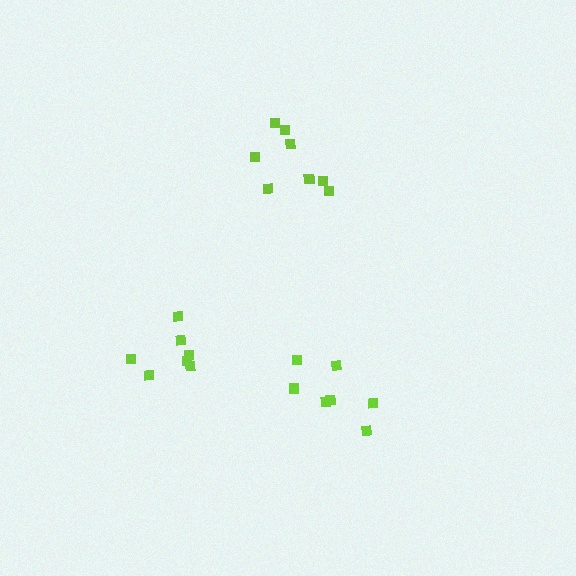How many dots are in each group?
Group 1: 7 dots, Group 2: 9 dots, Group 3: 7 dots (23 total).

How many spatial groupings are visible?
There are 3 spatial groupings.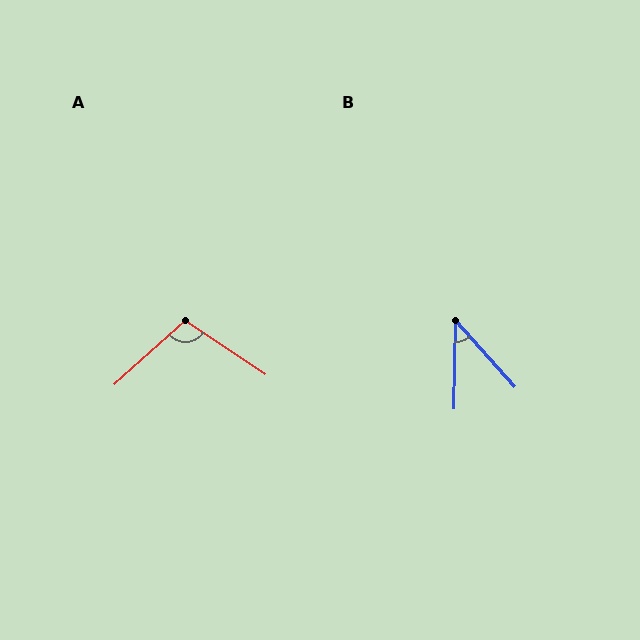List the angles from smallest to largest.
B (42°), A (104°).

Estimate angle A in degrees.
Approximately 104 degrees.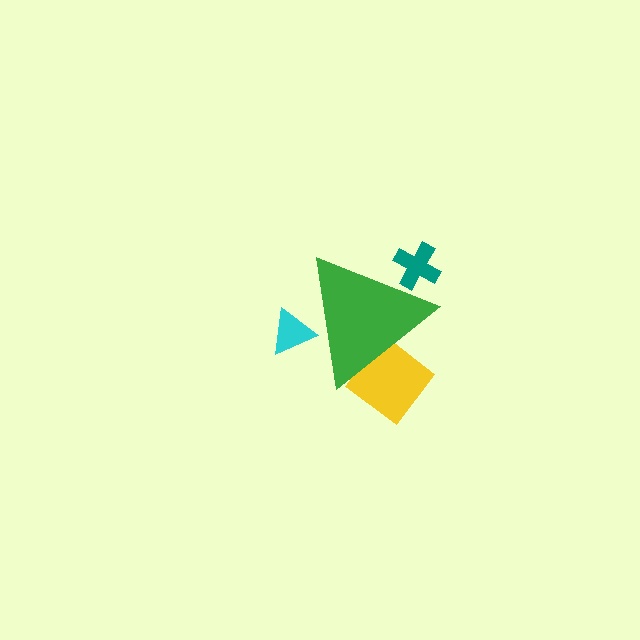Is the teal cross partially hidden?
Yes, the teal cross is partially hidden behind the green triangle.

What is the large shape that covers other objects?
A green triangle.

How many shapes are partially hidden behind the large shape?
3 shapes are partially hidden.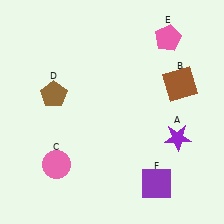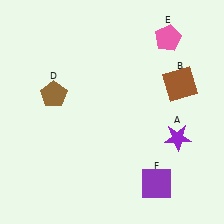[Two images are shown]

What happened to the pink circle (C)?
The pink circle (C) was removed in Image 2. It was in the bottom-left area of Image 1.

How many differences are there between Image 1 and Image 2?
There is 1 difference between the two images.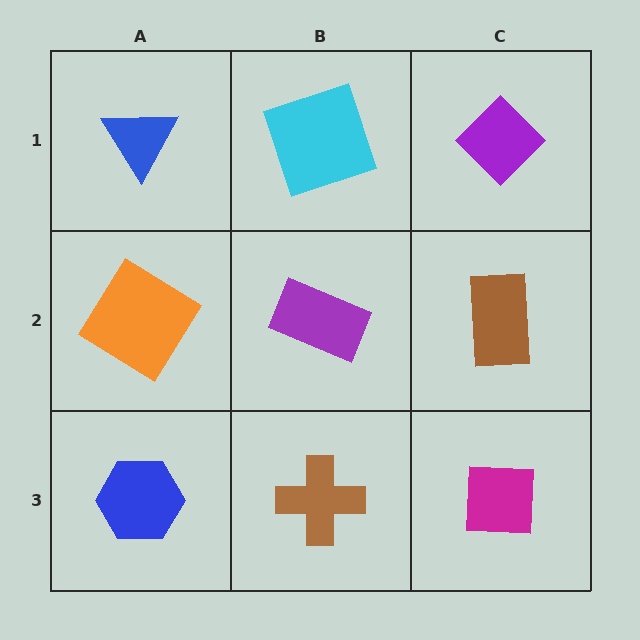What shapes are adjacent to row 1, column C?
A brown rectangle (row 2, column C), a cyan square (row 1, column B).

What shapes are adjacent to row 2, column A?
A blue triangle (row 1, column A), a blue hexagon (row 3, column A), a purple rectangle (row 2, column B).